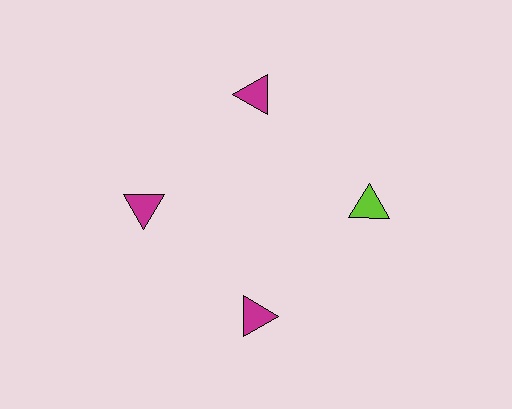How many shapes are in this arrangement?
There are 4 shapes arranged in a ring pattern.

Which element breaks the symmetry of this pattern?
The lime triangle at roughly the 3 o'clock position breaks the symmetry. All other shapes are magenta triangles.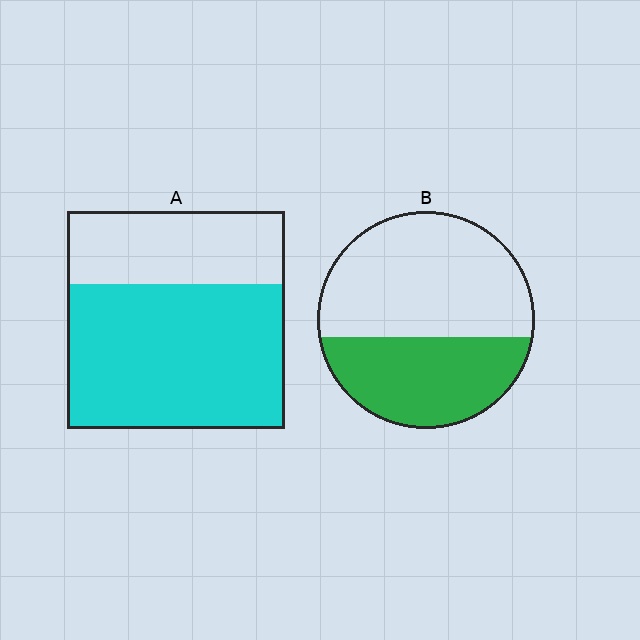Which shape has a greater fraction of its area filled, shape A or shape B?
Shape A.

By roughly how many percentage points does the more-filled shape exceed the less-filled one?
By roughly 25 percentage points (A over B).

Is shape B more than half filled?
No.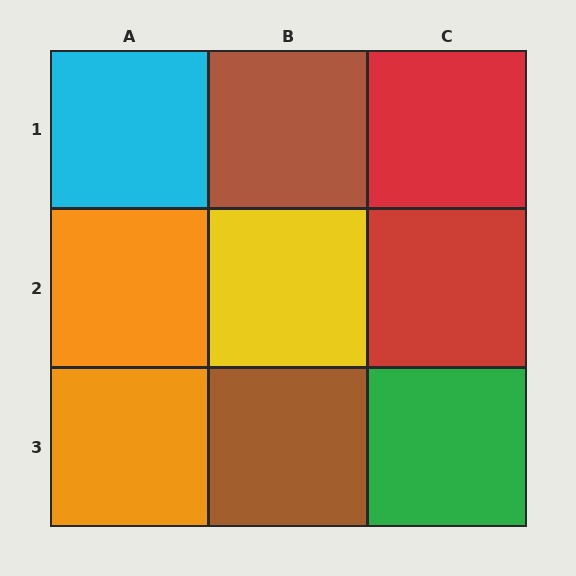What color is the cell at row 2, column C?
Red.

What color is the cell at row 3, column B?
Brown.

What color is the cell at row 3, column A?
Orange.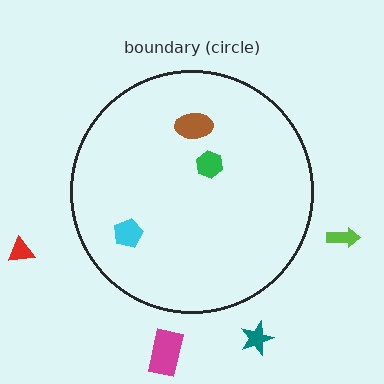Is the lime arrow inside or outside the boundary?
Outside.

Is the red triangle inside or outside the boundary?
Outside.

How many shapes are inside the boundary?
3 inside, 4 outside.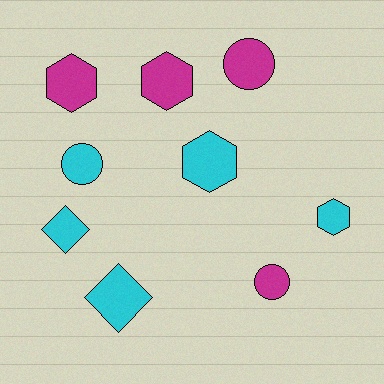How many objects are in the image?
There are 9 objects.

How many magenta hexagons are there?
There are 2 magenta hexagons.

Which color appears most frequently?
Cyan, with 5 objects.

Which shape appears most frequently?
Hexagon, with 4 objects.